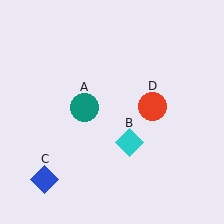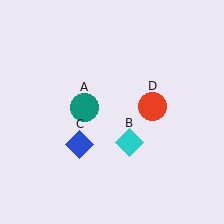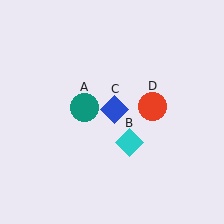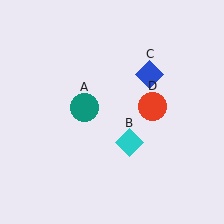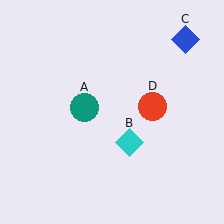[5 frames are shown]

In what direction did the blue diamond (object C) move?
The blue diamond (object C) moved up and to the right.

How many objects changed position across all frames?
1 object changed position: blue diamond (object C).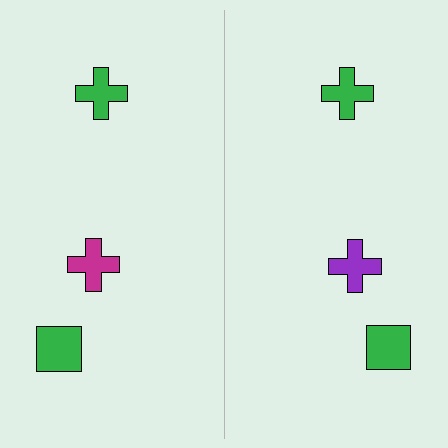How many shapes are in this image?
There are 6 shapes in this image.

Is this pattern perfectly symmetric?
No, the pattern is not perfectly symmetric. The purple cross on the right side breaks the symmetry — its mirror counterpart is magenta.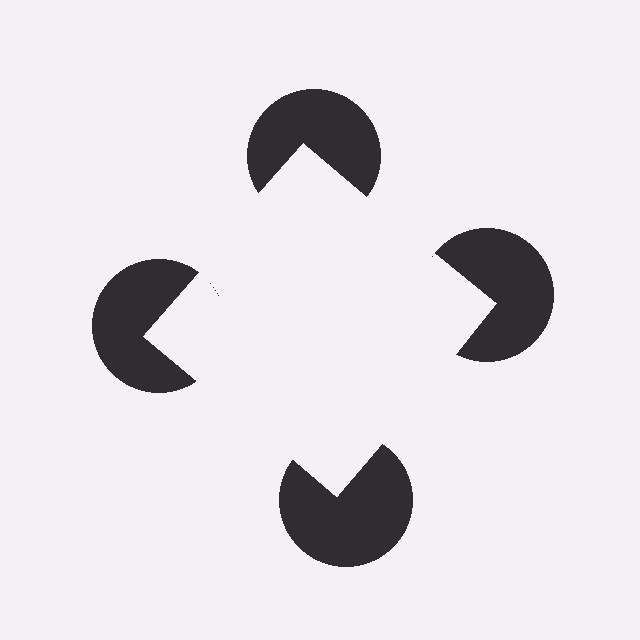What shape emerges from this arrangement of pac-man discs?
An illusory square — its edges are inferred from the aligned wedge cuts in the pac-man discs, not physically drawn.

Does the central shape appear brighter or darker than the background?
It typically appears slightly brighter than the background, even though no actual brightness change is drawn.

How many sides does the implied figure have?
4 sides.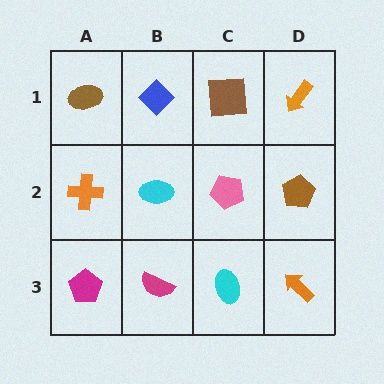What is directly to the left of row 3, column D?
A cyan ellipse.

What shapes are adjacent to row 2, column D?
An orange arrow (row 1, column D), an orange arrow (row 3, column D), a pink pentagon (row 2, column C).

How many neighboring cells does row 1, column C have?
3.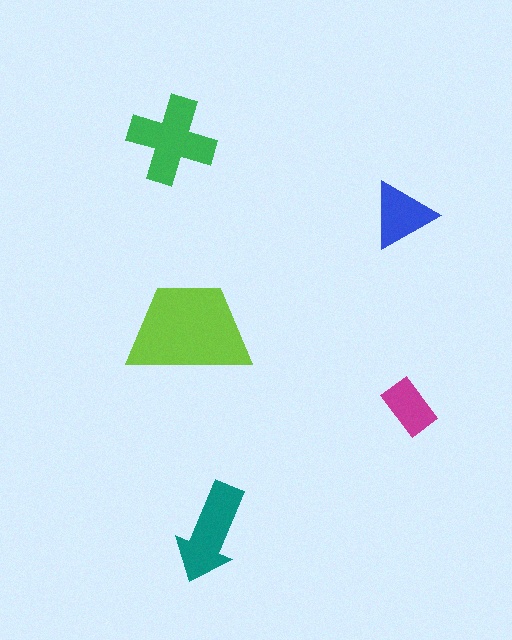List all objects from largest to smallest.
The lime trapezoid, the green cross, the teal arrow, the blue triangle, the magenta rectangle.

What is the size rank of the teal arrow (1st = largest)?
3rd.